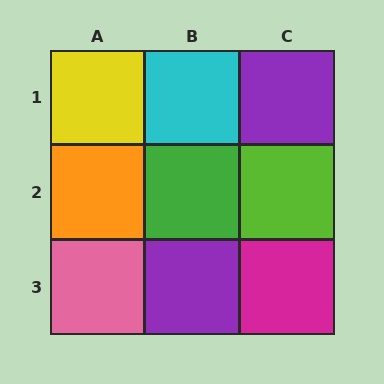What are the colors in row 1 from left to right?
Yellow, cyan, purple.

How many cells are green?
1 cell is green.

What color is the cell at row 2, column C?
Lime.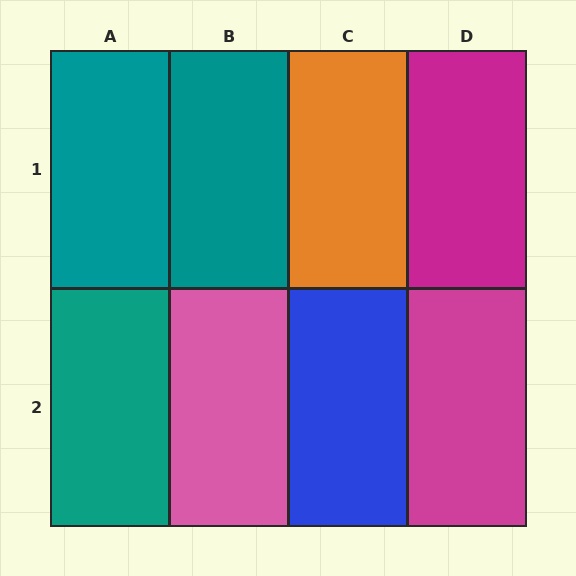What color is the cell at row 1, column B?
Teal.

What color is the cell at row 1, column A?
Teal.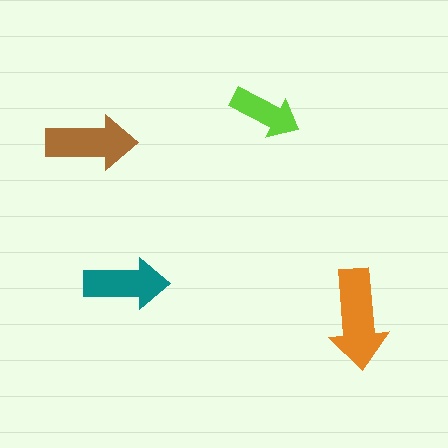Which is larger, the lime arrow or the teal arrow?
The teal one.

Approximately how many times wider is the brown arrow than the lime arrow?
About 1.5 times wider.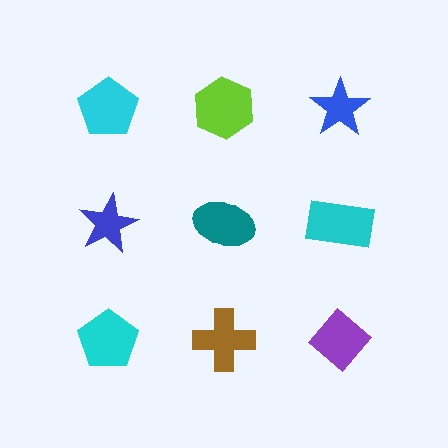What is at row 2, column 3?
A cyan rectangle.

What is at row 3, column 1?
A cyan pentagon.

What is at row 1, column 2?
A lime hexagon.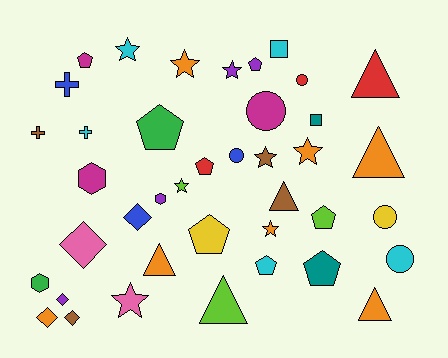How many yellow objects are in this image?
There are 2 yellow objects.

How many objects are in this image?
There are 40 objects.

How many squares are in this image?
There are 2 squares.